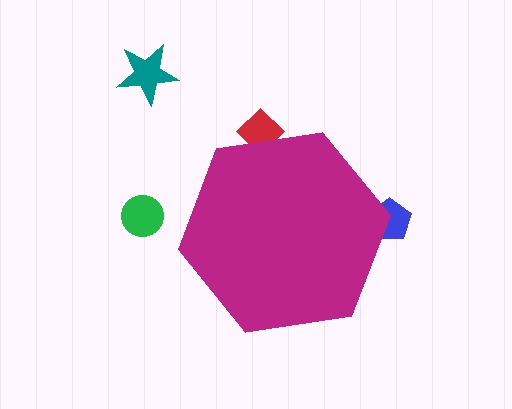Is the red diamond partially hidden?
Yes, the red diamond is partially hidden behind the magenta hexagon.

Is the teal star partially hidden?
No, the teal star is fully visible.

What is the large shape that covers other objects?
A magenta hexagon.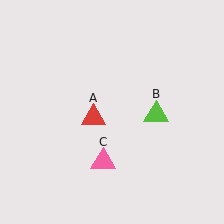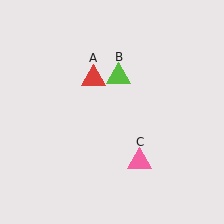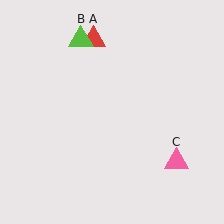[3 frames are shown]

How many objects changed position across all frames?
3 objects changed position: red triangle (object A), lime triangle (object B), pink triangle (object C).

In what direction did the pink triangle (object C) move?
The pink triangle (object C) moved right.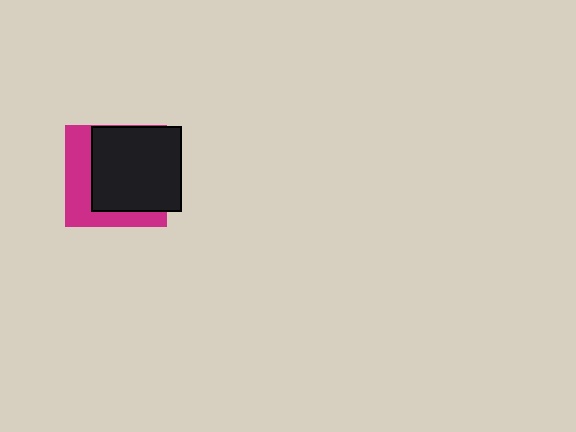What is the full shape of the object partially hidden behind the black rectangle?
The partially hidden object is a magenta square.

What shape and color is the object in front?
The object in front is a black rectangle.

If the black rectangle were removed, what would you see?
You would see the complete magenta square.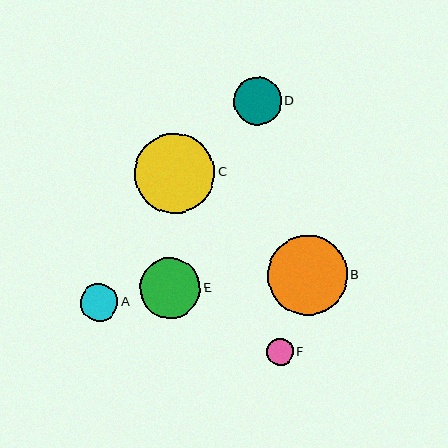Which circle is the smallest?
Circle F is the smallest with a size of approximately 27 pixels.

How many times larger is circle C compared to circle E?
Circle C is approximately 1.3 times the size of circle E.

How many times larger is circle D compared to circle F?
Circle D is approximately 1.8 times the size of circle F.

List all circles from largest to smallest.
From largest to smallest: B, C, E, D, A, F.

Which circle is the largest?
Circle B is the largest with a size of approximately 80 pixels.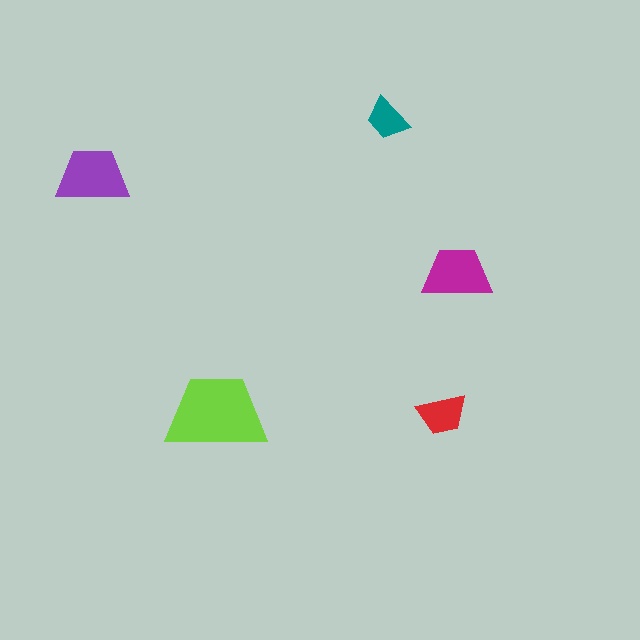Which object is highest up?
The teal trapezoid is topmost.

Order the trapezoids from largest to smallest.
the lime one, the purple one, the magenta one, the red one, the teal one.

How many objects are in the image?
There are 5 objects in the image.